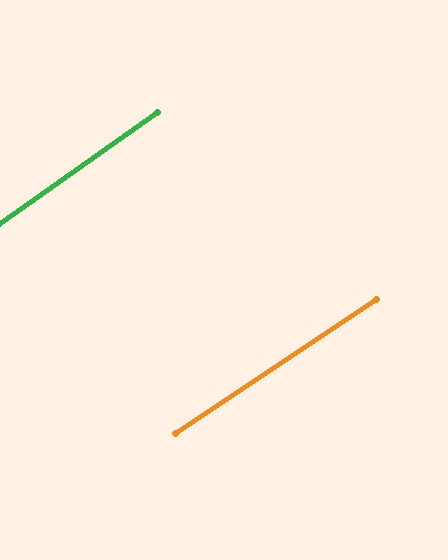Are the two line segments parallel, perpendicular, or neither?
Parallel — their directions differ by only 1.6°.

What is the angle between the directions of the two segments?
Approximately 2 degrees.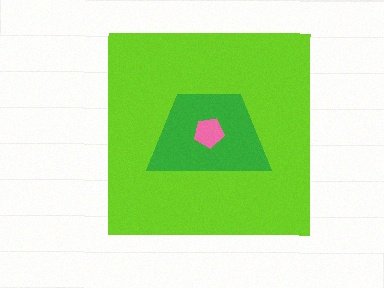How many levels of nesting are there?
3.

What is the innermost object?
The pink pentagon.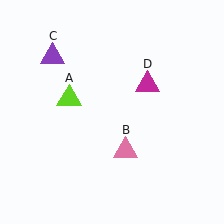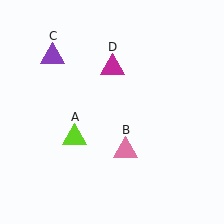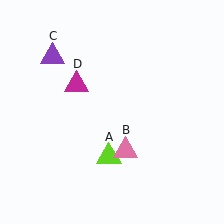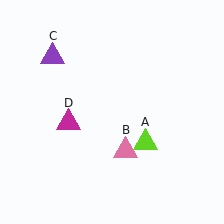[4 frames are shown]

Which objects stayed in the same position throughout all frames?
Pink triangle (object B) and purple triangle (object C) remained stationary.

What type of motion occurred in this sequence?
The lime triangle (object A), magenta triangle (object D) rotated counterclockwise around the center of the scene.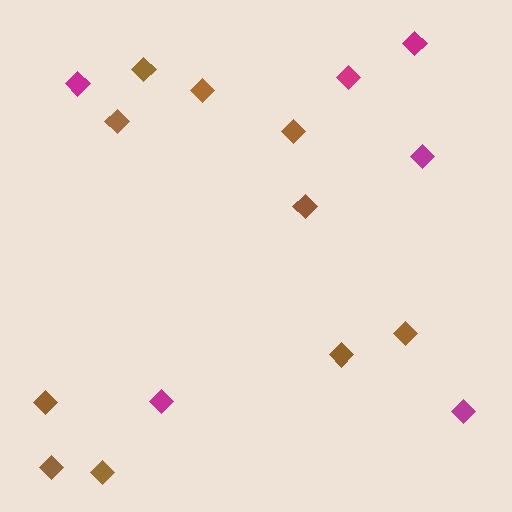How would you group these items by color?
There are 2 groups: one group of magenta diamonds (6) and one group of brown diamonds (10).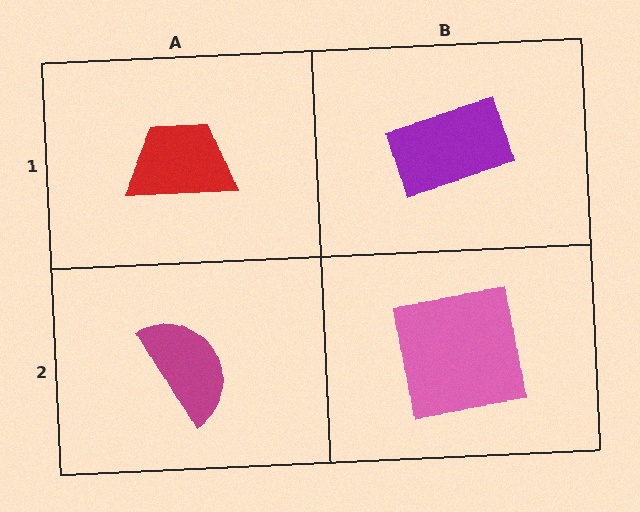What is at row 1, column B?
A purple rectangle.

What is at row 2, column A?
A magenta semicircle.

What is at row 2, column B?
A pink square.